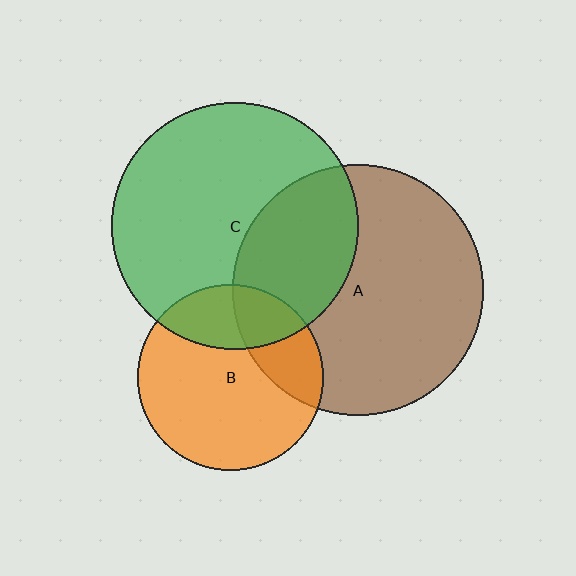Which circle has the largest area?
Circle A (brown).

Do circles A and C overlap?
Yes.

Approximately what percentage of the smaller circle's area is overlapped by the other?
Approximately 35%.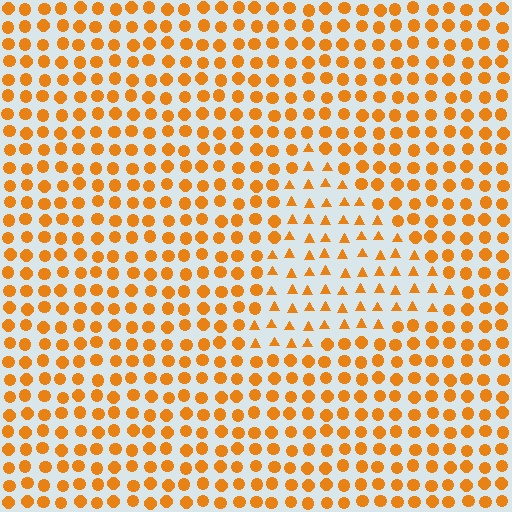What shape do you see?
I see a triangle.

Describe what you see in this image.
The image is filled with small orange elements arranged in a uniform grid. A triangle-shaped region contains triangles, while the surrounding area contains circles. The boundary is defined purely by the change in element shape.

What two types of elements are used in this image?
The image uses triangles inside the triangle region and circles outside it.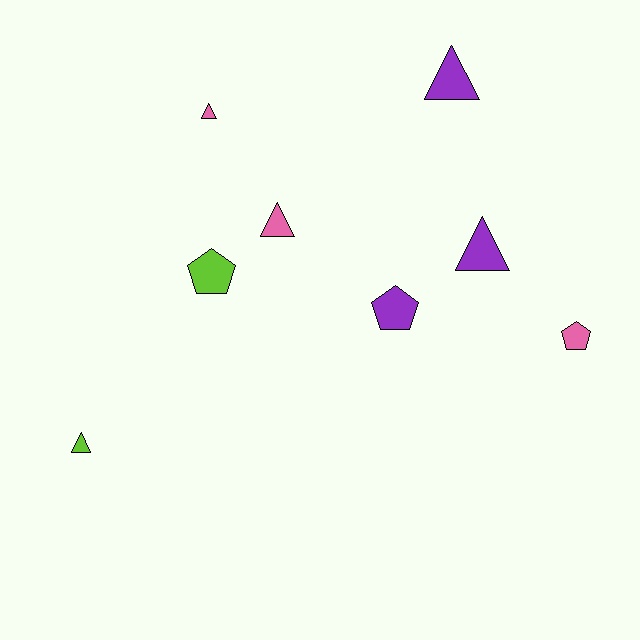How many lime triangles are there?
There is 1 lime triangle.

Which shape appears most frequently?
Triangle, with 5 objects.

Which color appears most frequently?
Pink, with 3 objects.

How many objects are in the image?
There are 8 objects.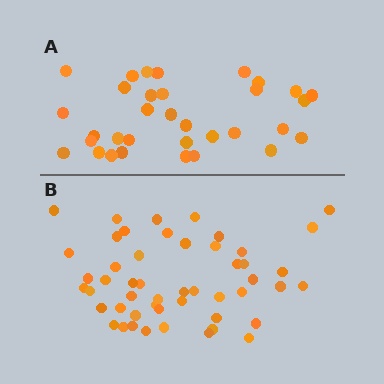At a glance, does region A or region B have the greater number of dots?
Region B (the bottom region) has more dots.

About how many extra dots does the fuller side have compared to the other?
Region B has approximately 15 more dots than region A.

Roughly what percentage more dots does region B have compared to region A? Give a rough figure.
About 50% more.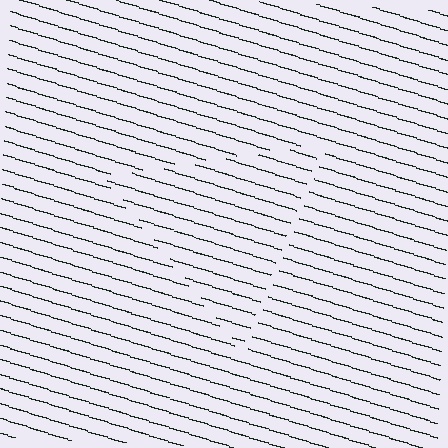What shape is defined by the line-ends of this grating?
An illusory triangle. The interior of the shape contains the same grating, shifted by half a period — the contour is defined by the phase discontinuity where line-ends from the inner and outer gratings abut.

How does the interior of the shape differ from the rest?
The interior of the shape contains the same grating, shifted by half a period — the contour is defined by the phase discontinuity where line-ends from the inner and outer gratings abut.